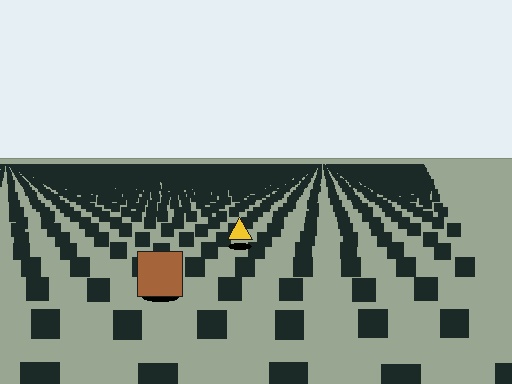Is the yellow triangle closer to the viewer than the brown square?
No. The brown square is closer — you can tell from the texture gradient: the ground texture is coarser near it.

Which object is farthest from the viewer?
The yellow triangle is farthest from the viewer. It appears smaller and the ground texture around it is denser.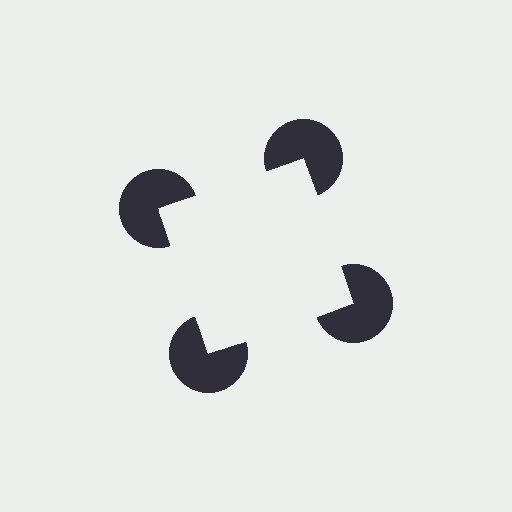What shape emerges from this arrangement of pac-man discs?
An illusory square — its edges are inferred from the aligned wedge cuts in the pac-man discs, not physically drawn.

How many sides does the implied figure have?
4 sides.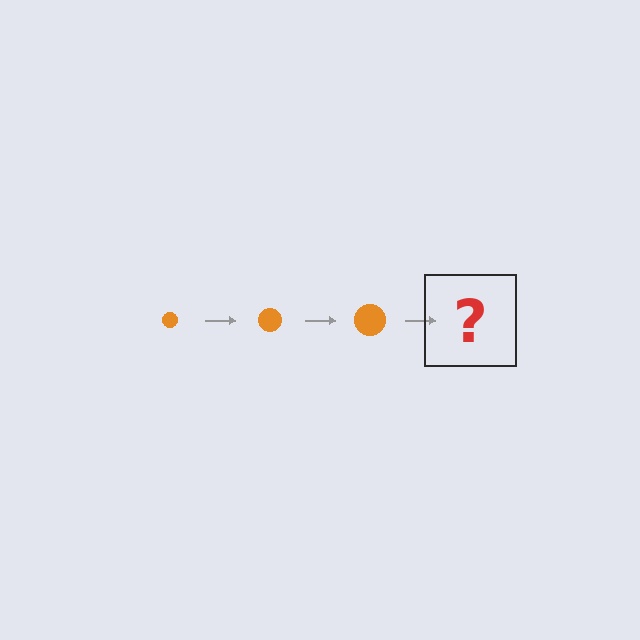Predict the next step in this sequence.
The next step is an orange circle, larger than the previous one.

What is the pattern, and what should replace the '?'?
The pattern is that the circle gets progressively larger each step. The '?' should be an orange circle, larger than the previous one.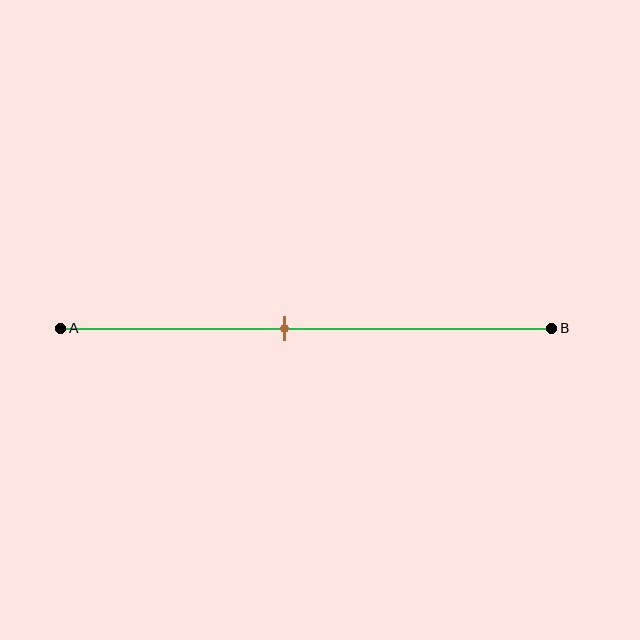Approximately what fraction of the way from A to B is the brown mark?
The brown mark is approximately 45% of the way from A to B.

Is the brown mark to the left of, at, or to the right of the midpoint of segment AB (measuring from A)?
The brown mark is to the left of the midpoint of segment AB.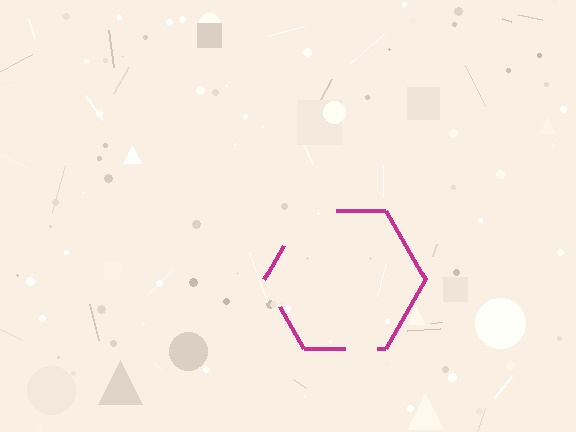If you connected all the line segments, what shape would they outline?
They would outline a hexagon.